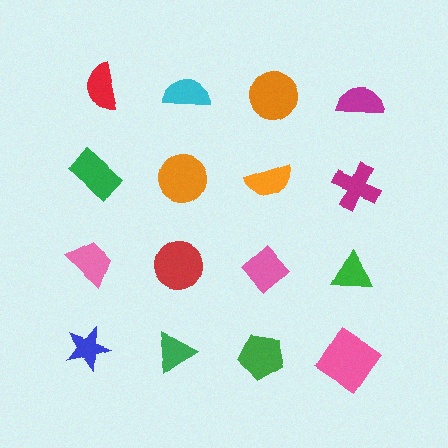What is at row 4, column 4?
A pink diamond.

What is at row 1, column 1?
A red semicircle.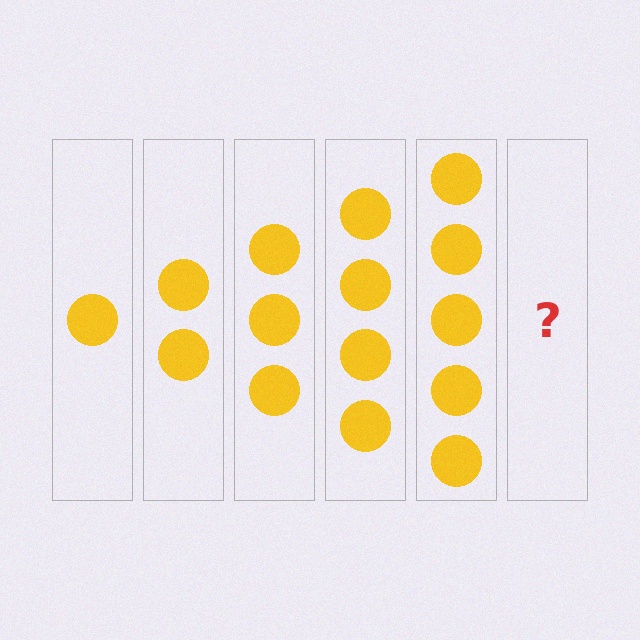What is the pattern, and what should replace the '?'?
The pattern is that each step adds one more circle. The '?' should be 6 circles.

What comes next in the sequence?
The next element should be 6 circles.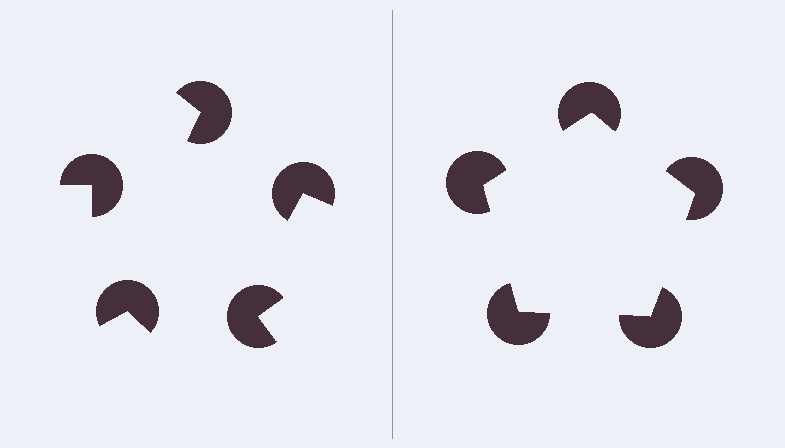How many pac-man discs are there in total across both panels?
10 — 5 on each side.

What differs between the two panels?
The pac-man discs are positioned identically on both sides; only the wedge orientations differ. On the right they align to a pentagon; on the left they are misaligned.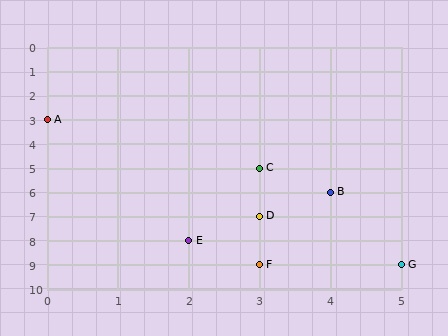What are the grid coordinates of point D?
Point D is at grid coordinates (3, 7).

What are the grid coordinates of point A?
Point A is at grid coordinates (0, 3).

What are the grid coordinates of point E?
Point E is at grid coordinates (2, 8).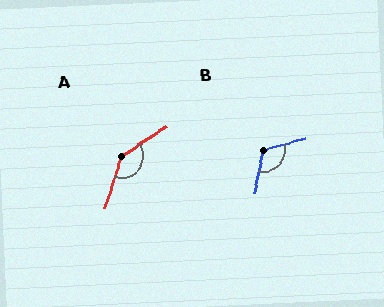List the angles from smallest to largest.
B (118°), A (141°).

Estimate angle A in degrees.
Approximately 141 degrees.